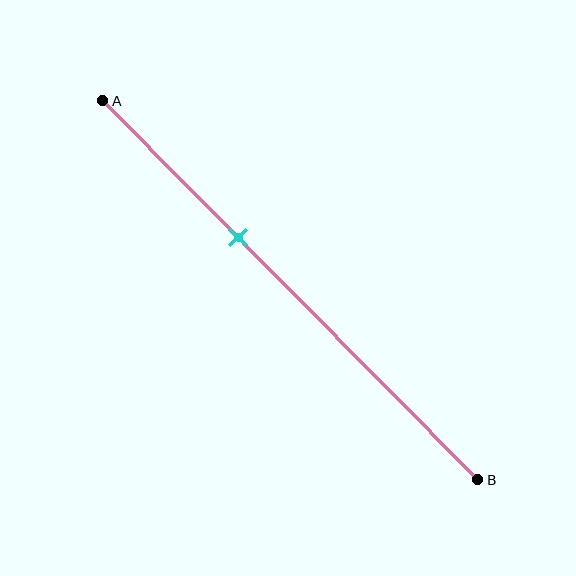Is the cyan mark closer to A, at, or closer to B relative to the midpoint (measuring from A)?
The cyan mark is closer to point A than the midpoint of segment AB.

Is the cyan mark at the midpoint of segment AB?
No, the mark is at about 35% from A, not at the 50% midpoint.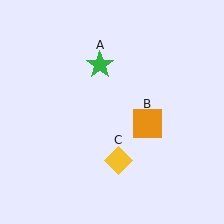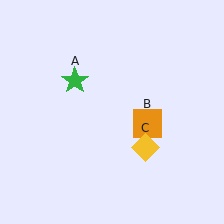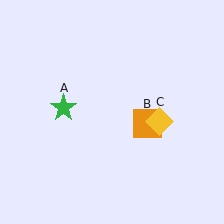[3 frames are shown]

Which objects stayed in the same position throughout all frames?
Orange square (object B) remained stationary.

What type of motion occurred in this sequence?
The green star (object A), yellow diamond (object C) rotated counterclockwise around the center of the scene.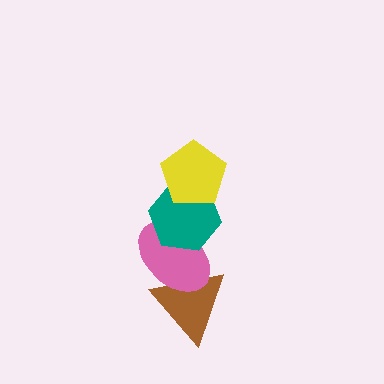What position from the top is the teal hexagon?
The teal hexagon is 2nd from the top.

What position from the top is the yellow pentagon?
The yellow pentagon is 1st from the top.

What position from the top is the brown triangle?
The brown triangle is 4th from the top.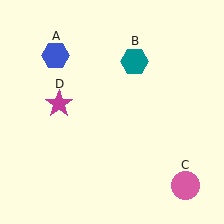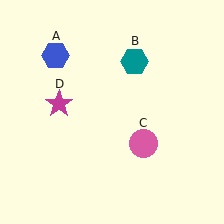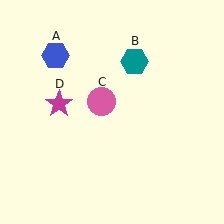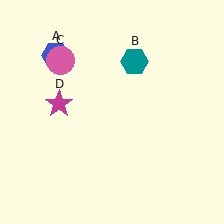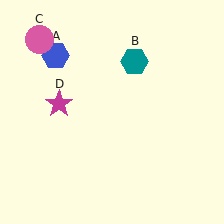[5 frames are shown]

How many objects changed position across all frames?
1 object changed position: pink circle (object C).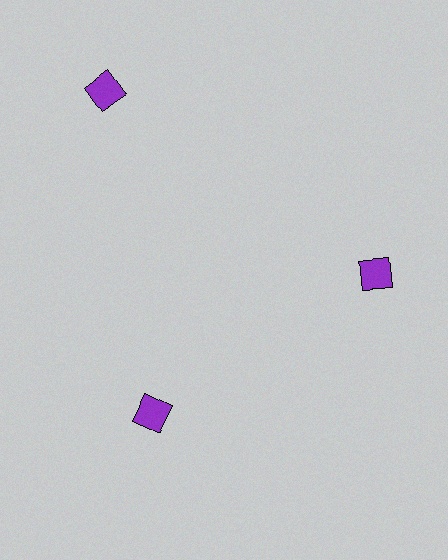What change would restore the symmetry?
The symmetry would be restored by moving it inward, back onto the ring so that all 3 diamonds sit at equal angles and equal distance from the center.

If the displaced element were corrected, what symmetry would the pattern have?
It would have 3-fold rotational symmetry — the pattern would map onto itself every 120 degrees.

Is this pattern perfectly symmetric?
No. The 3 purple diamonds are arranged in a ring, but one element near the 11 o'clock position is pushed outward from the center, breaking the 3-fold rotational symmetry.